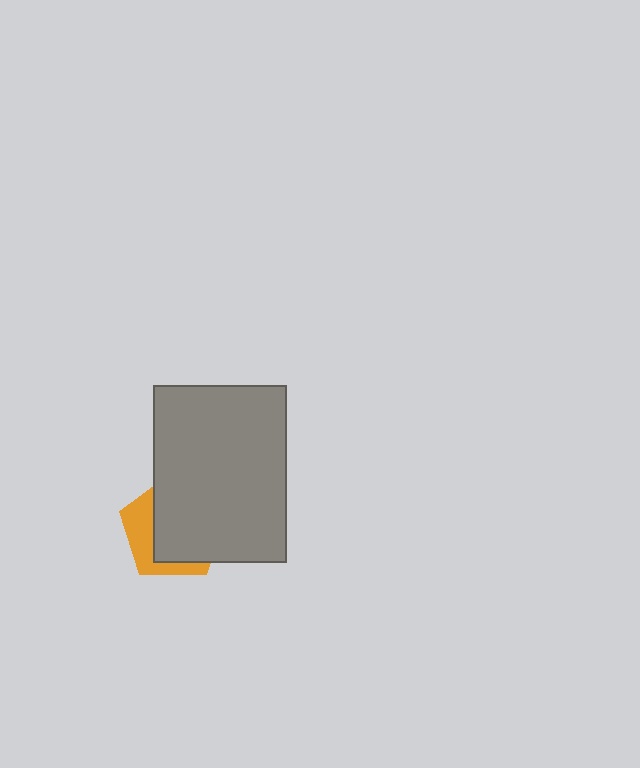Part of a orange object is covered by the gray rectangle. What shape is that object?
It is a pentagon.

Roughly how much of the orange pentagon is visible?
A small part of it is visible (roughly 34%).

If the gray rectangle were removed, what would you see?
You would see the complete orange pentagon.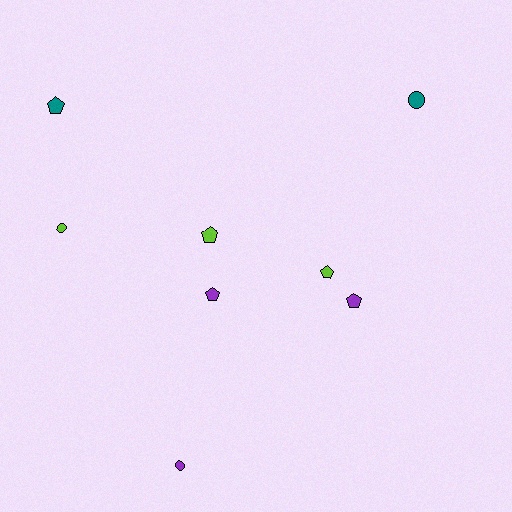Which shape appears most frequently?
Pentagon, with 5 objects.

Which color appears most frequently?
Purple, with 3 objects.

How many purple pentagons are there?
There are 2 purple pentagons.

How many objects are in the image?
There are 8 objects.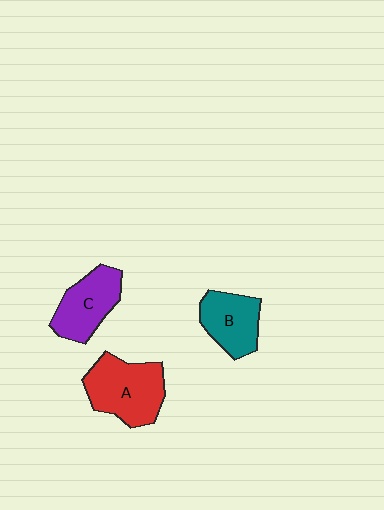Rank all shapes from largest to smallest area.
From largest to smallest: A (red), C (purple), B (teal).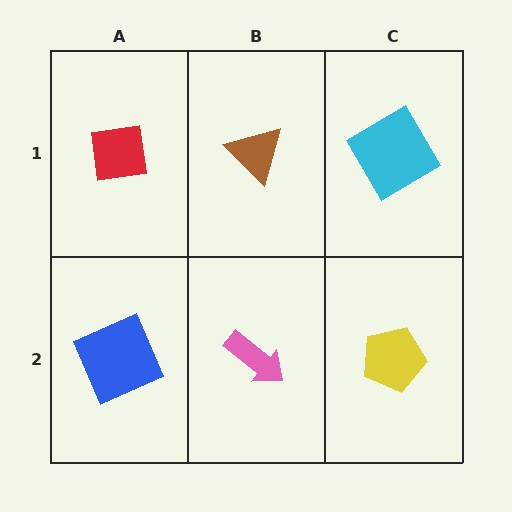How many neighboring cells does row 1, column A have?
2.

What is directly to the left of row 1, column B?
A red square.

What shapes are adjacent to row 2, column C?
A cyan diamond (row 1, column C), a pink arrow (row 2, column B).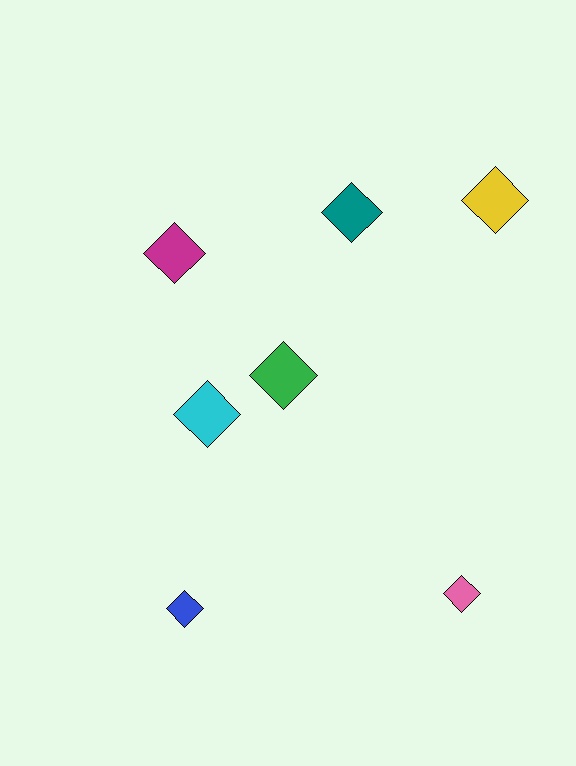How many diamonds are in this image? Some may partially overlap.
There are 7 diamonds.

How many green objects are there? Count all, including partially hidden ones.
There is 1 green object.